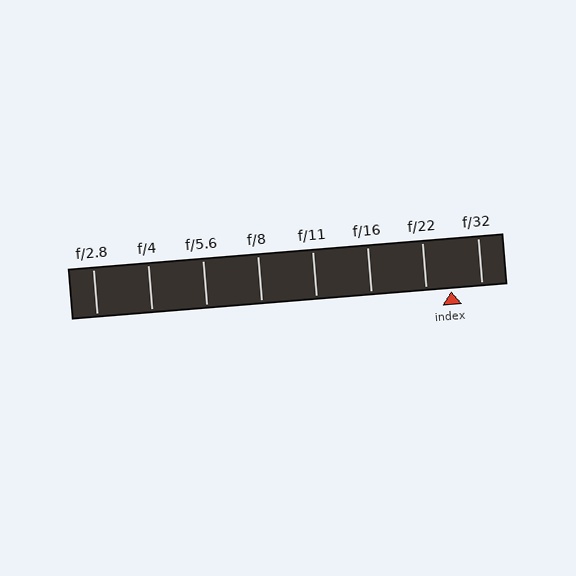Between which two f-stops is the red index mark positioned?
The index mark is between f/22 and f/32.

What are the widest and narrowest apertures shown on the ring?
The widest aperture shown is f/2.8 and the narrowest is f/32.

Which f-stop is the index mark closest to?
The index mark is closest to f/22.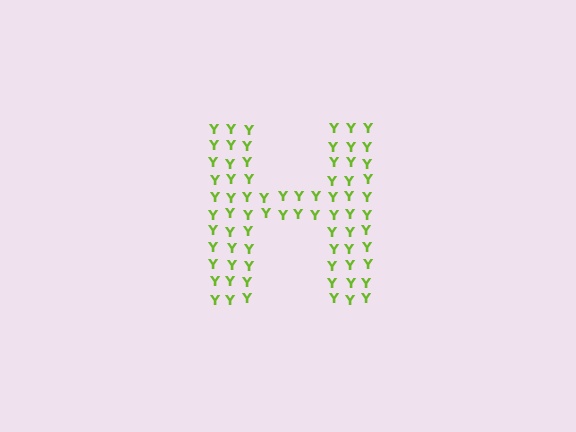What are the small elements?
The small elements are letter Y's.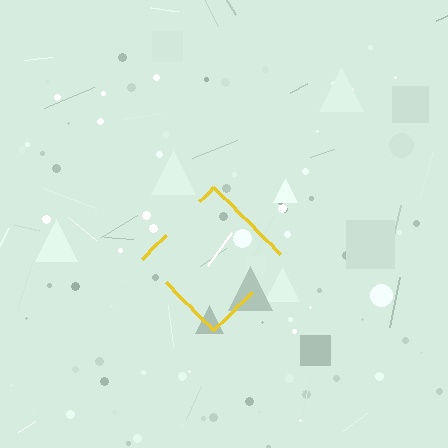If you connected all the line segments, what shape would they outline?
They would outline a diamond.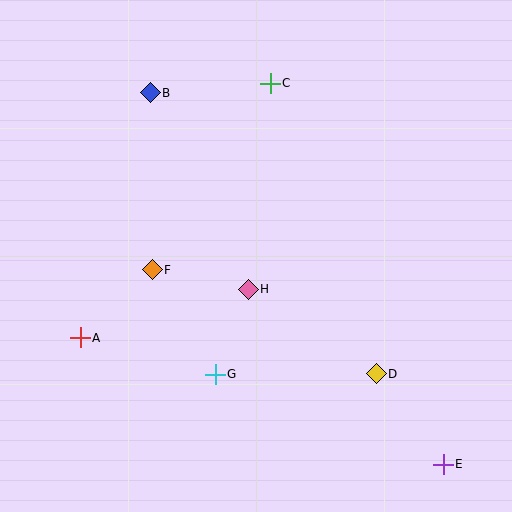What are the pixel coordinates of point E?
Point E is at (443, 464).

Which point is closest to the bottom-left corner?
Point A is closest to the bottom-left corner.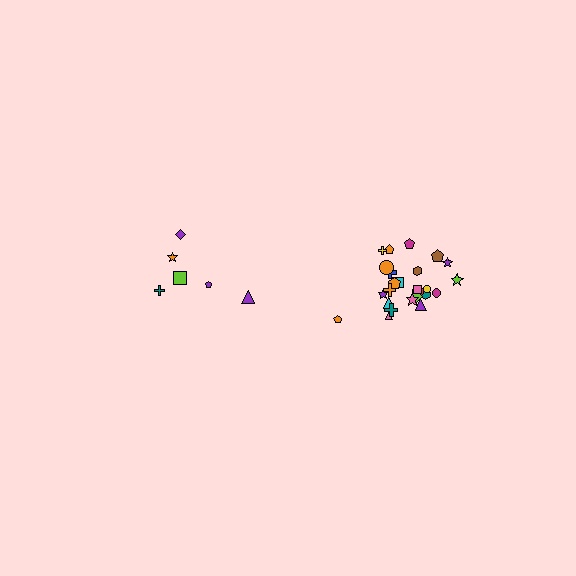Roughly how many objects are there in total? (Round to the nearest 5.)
Roughly 30 objects in total.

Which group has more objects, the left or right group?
The right group.